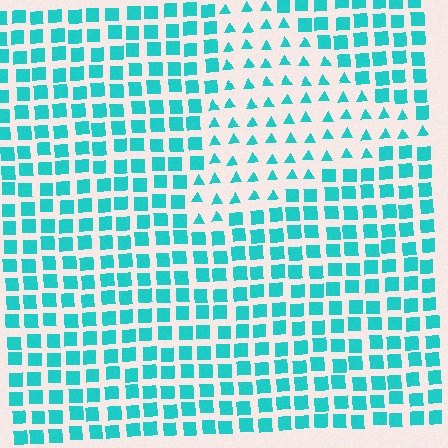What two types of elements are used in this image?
The image uses triangles inside the triangle region and squares outside it.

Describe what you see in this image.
The image is filled with small cyan elements arranged in a uniform grid. A triangle-shaped region contains triangles, while the surrounding area contains squares. The boundary is defined purely by the change in element shape.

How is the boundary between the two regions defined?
The boundary is defined by a change in element shape: triangles inside vs. squares outside. All elements share the same color and spacing.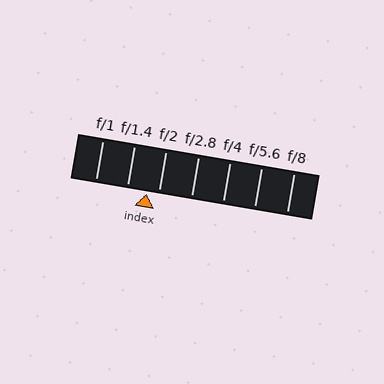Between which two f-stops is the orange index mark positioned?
The index mark is between f/1.4 and f/2.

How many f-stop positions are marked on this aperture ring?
There are 7 f-stop positions marked.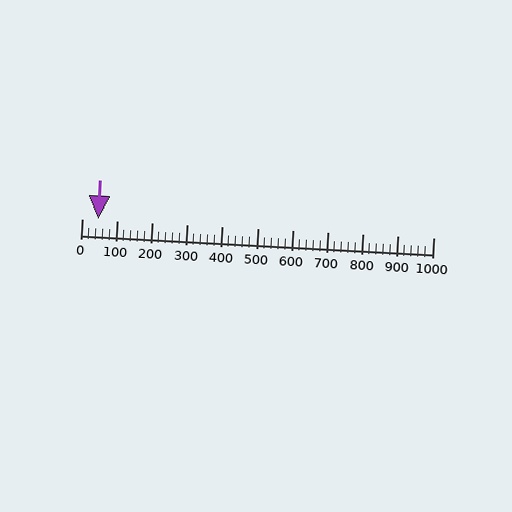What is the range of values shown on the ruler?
The ruler shows values from 0 to 1000.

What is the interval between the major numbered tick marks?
The major tick marks are spaced 100 units apart.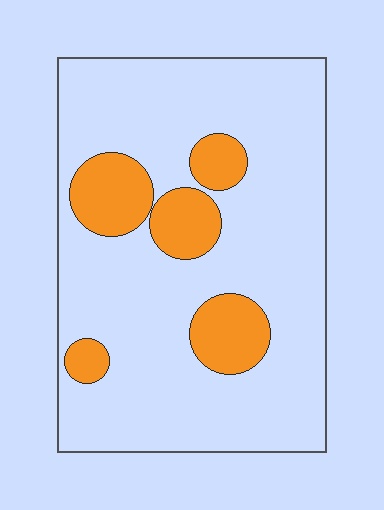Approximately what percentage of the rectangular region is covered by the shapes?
Approximately 20%.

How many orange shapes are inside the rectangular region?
5.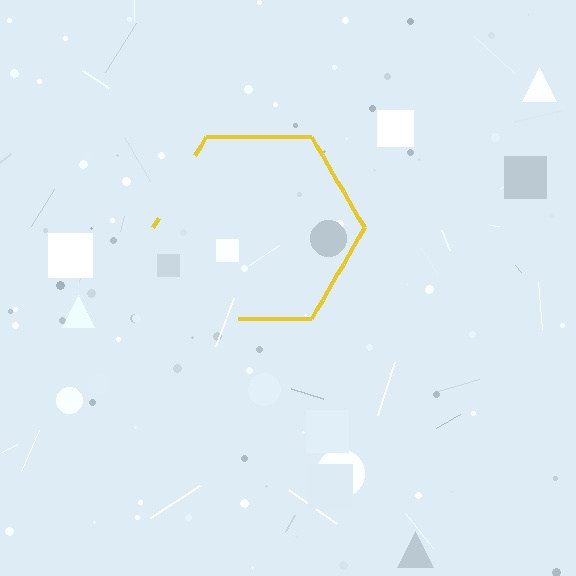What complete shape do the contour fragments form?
The contour fragments form a hexagon.